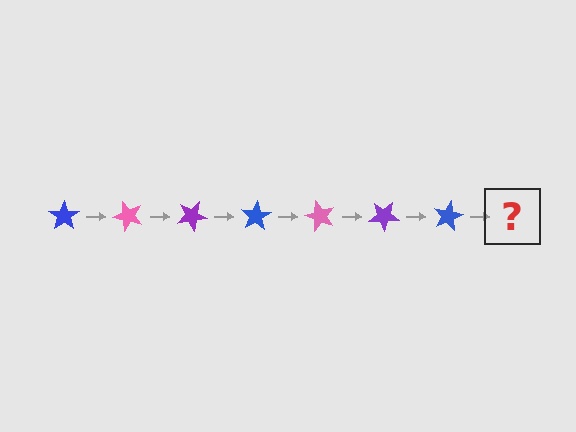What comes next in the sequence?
The next element should be a pink star, rotated 350 degrees from the start.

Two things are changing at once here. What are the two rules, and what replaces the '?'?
The two rules are that it rotates 50 degrees each step and the color cycles through blue, pink, and purple. The '?' should be a pink star, rotated 350 degrees from the start.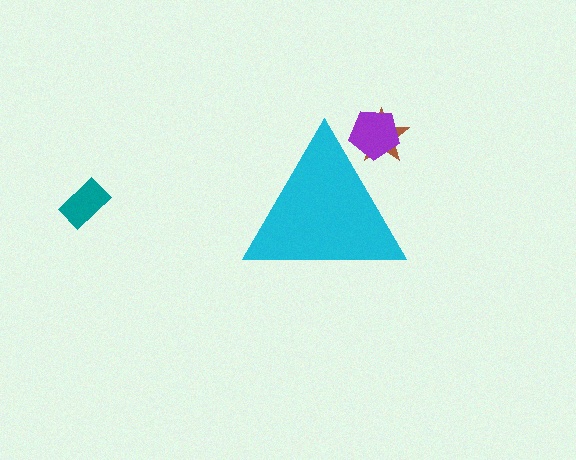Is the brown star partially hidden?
Yes, the brown star is partially hidden behind the cyan triangle.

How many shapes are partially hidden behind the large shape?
2 shapes are partially hidden.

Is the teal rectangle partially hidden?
No, the teal rectangle is fully visible.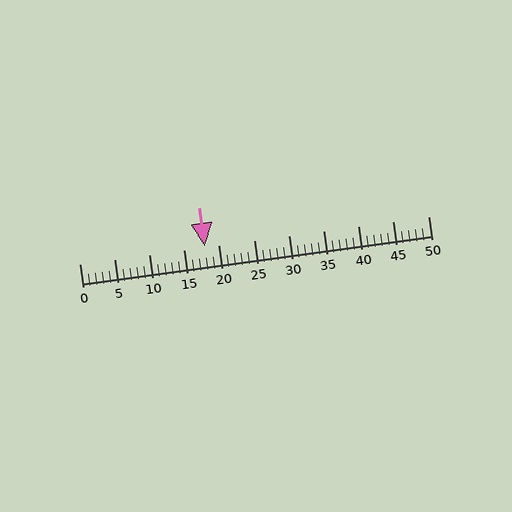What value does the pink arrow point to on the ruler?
The pink arrow points to approximately 18.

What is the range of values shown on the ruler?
The ruler shows values from 0 to 50.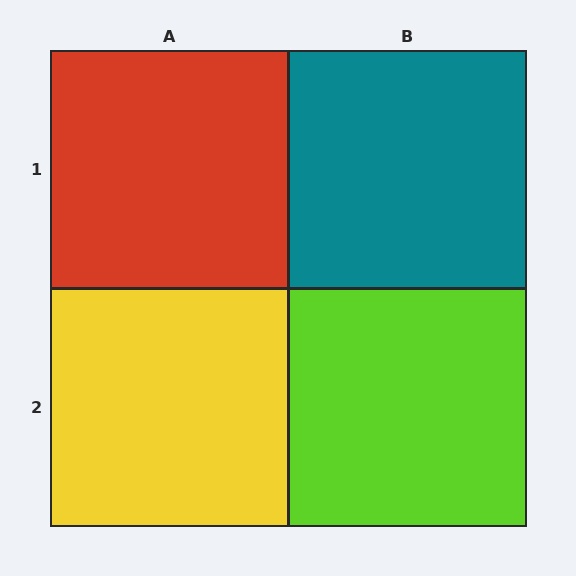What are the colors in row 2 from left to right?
Yellow, lime.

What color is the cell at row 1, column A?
Red.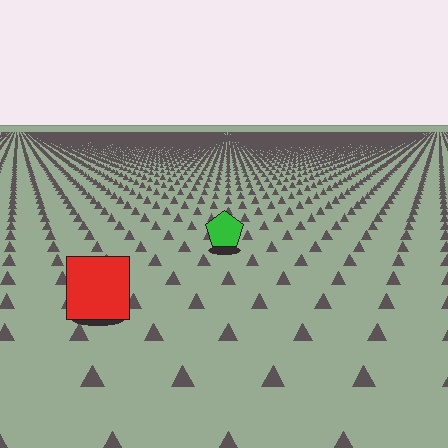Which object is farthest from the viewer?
The green pentagon is farthest from the viewer. It appears smaller and the ground texture around it is denser.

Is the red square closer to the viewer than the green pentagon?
Yes. The red square is closer — you can tell from the texture gradient: the ground texture is coarser near it.